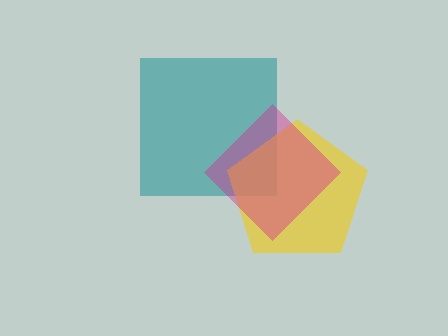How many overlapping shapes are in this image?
There are 3 overlapping shapes in the image.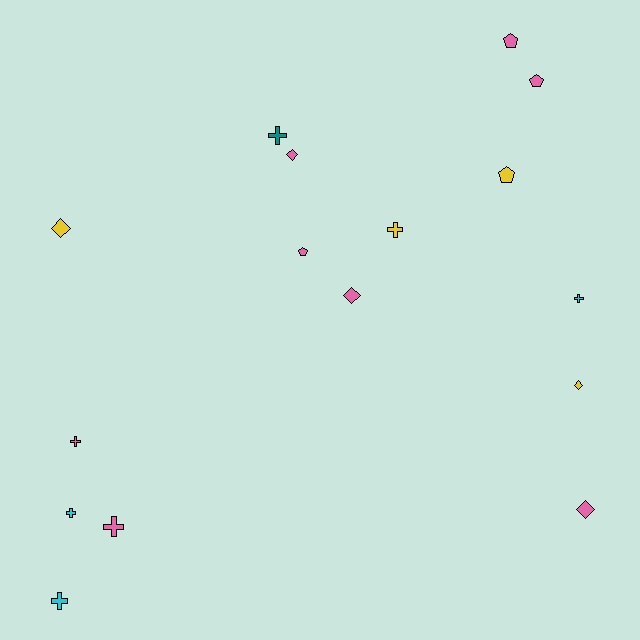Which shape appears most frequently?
Cross, with 7 objects.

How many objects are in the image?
There are 16 objects.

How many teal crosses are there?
There is 1 teal cross.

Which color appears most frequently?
Pink, with 8 objects.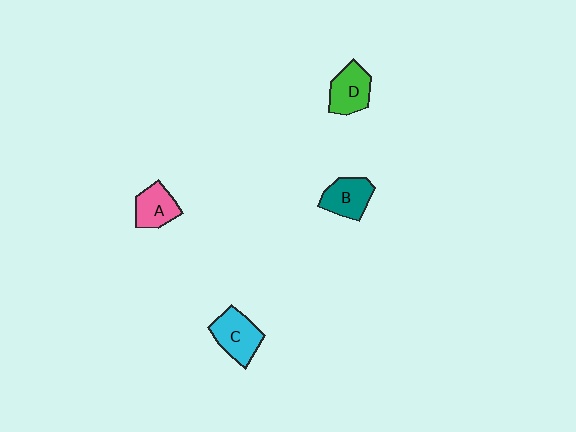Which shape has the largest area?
Shape C (cyan).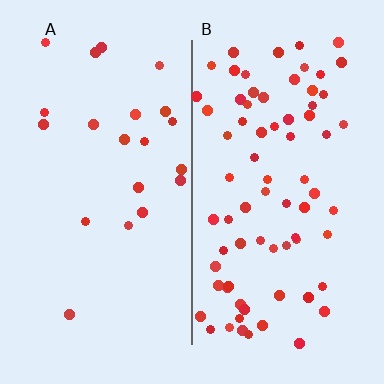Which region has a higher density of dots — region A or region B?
B (the right).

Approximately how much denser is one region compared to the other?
Approximately 3.5× — region B over region A.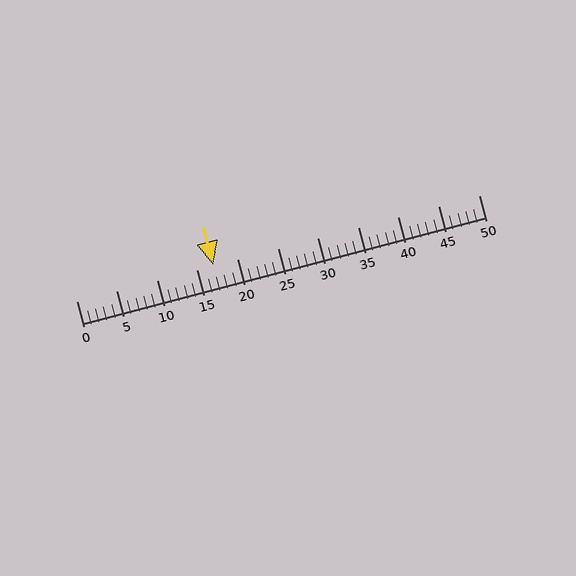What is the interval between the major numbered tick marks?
The major tick marks are spaced 5 units apart.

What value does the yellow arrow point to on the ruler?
The yellow arrow points to approximately 17.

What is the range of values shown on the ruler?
The ruler shows values from 0 to 50.